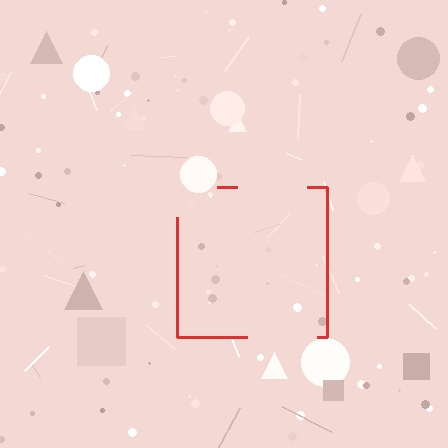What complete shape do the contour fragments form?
The contour fragments form a square.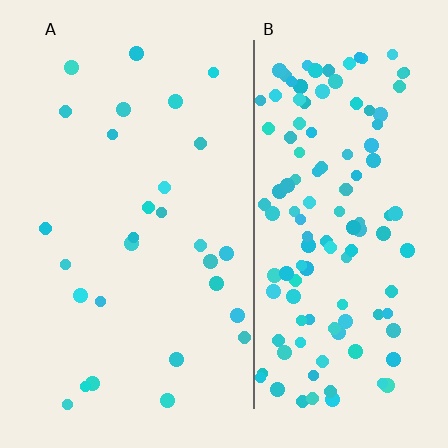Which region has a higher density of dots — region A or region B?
B (the right).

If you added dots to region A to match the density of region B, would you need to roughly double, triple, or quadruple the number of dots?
Approximately quadruple.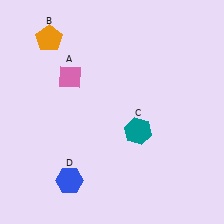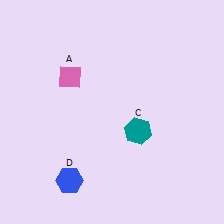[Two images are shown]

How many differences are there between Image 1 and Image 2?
There is 1 difference between the two images.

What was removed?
The orange pentagon (B) was removed in Image 2.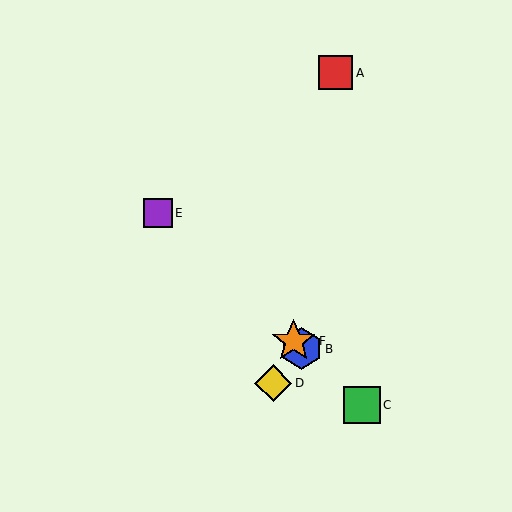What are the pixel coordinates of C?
Object C is at (362, 405).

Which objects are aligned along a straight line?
Objects B, C, E, F are aligned along a straight line.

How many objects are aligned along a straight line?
4 objects (B, C, E, F) are aligned along a straight line.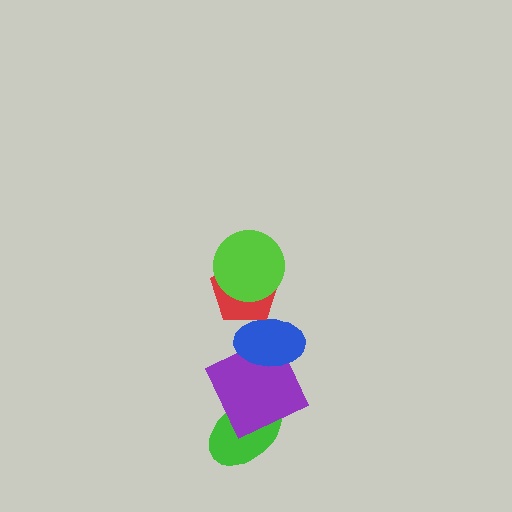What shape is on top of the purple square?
The blue ellipse is on top of the purple square.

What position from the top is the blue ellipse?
The blue ellipse is 3rd from the top.